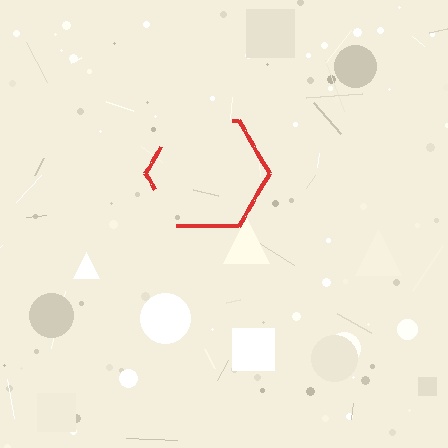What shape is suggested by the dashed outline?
The dashed outline suggests a hexagon.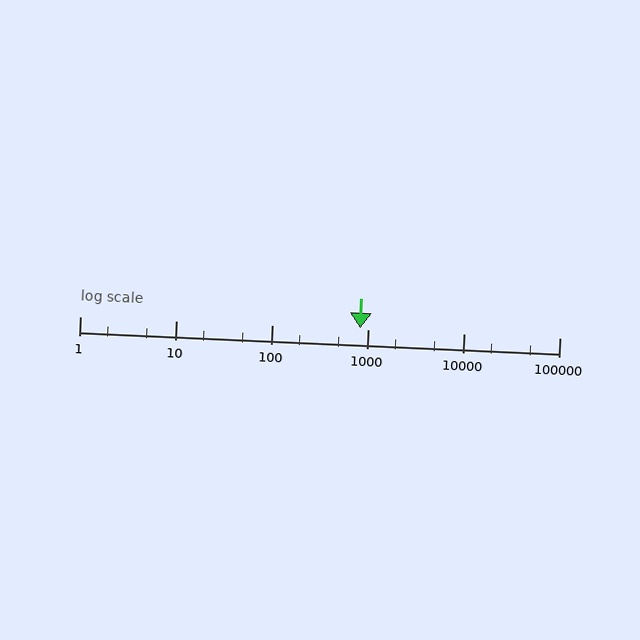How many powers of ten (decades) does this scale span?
The scale spans 5 decades, from 1 to 100000.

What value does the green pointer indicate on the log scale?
The pointer indicates approximately 830.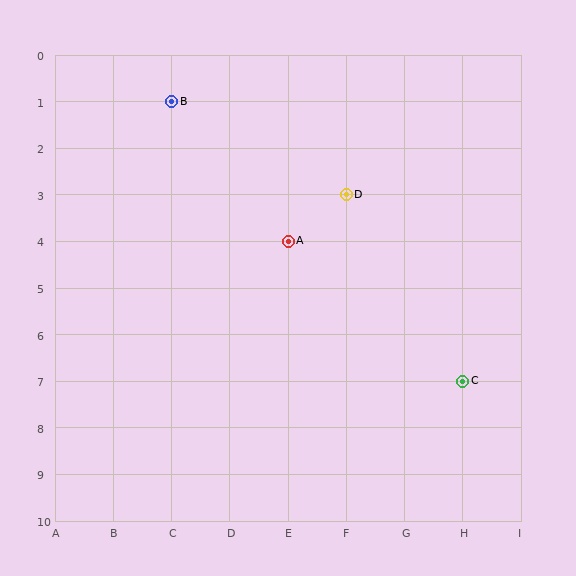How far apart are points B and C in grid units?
Points B and C are 5 columns and 6 rows apart (about 7.8 grid units diagonally).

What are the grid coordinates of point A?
Point A is at grid coordinates (E, 4).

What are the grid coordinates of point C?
Point C is at grid coordinates (H, 7).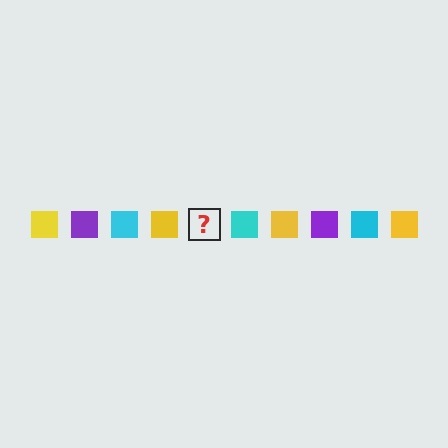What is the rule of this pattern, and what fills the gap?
The rule is that the pattern cycles through yellow, purple, cyan squares. The gap should be filled with a purple square.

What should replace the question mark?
The question mark should be replaced with a purple square.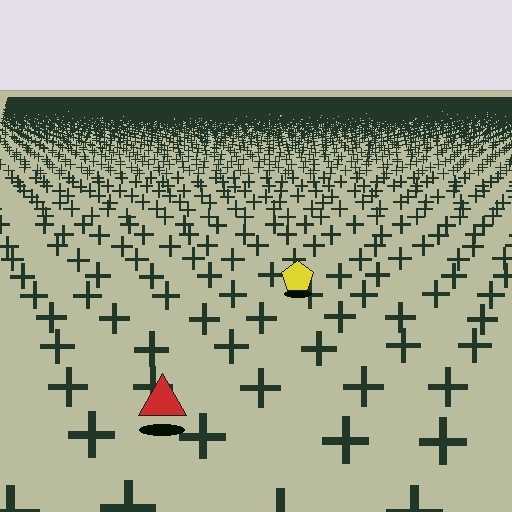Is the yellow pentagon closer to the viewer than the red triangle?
No. The red triangle is closer — you can tell from the texture gradient: the ground texture is coarser near it.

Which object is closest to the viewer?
The red triangle is closest. The texture marks near it are larger and more spread out.